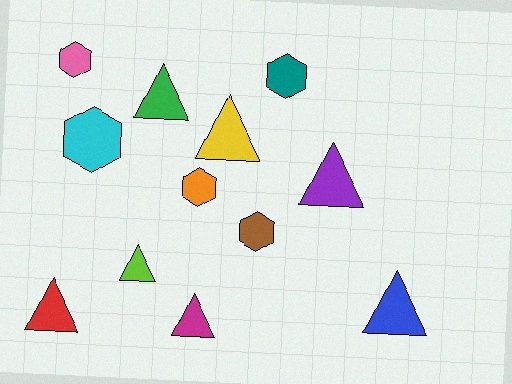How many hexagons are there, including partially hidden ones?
There are 5 hexagons.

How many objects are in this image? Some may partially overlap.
There are 12 objects.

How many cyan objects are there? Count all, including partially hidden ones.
There is 1 cyan object.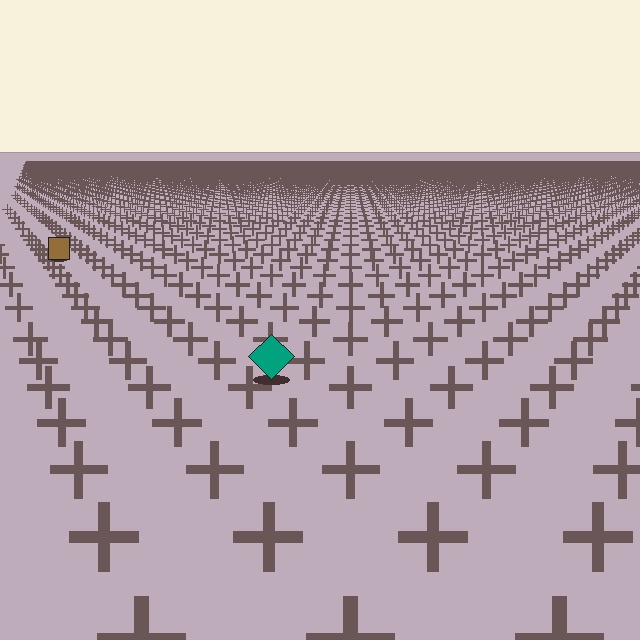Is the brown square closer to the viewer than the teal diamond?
No. The teal diamond is closer — you can tell from the texture gradient: the ground texture is coarser near it.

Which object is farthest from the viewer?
The brown square is farthest from the viewer. It appears smaller and the ground texture around it is denser.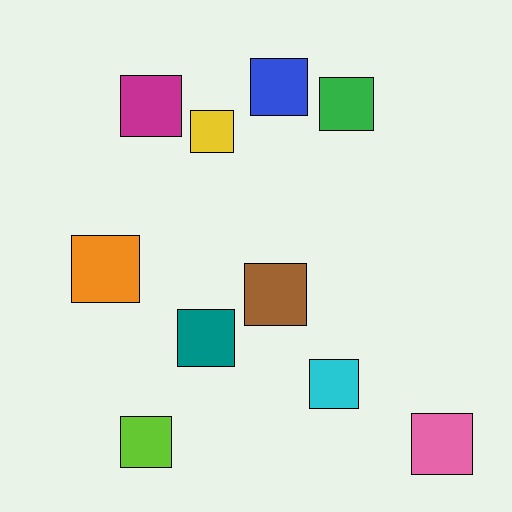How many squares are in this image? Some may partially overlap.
There are 10 squares.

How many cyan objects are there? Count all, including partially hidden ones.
There is 1 cyan object.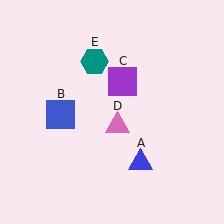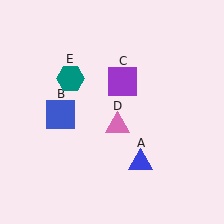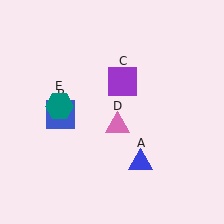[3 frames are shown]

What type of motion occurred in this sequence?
The teal hexagon (object E) rotated counterclockwise around the center of the scene.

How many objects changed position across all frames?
1 object changed position: teal hexagon (object E).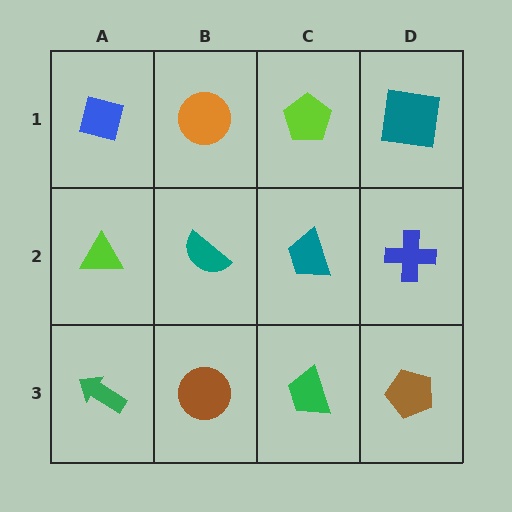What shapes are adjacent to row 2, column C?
A lime pentagon (row 1, column C), a green trapezoid (row 3, column C), a teal semicircle (row 2, column B), a blue cross (row 2, column D).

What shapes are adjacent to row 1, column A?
A lime triangle (row 2, column A), an orange circle (row 1, column B).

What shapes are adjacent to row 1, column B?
A teal semicircle (row 2, column B), a blue diamond (row 1, column A), a lime pentagon (row 1, column C).